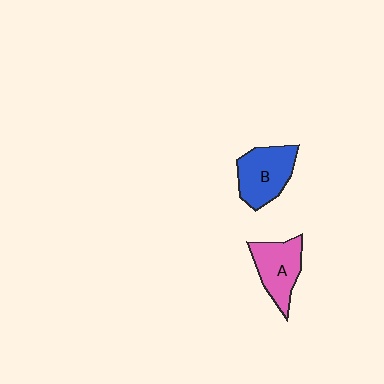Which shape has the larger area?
Shape B (blue).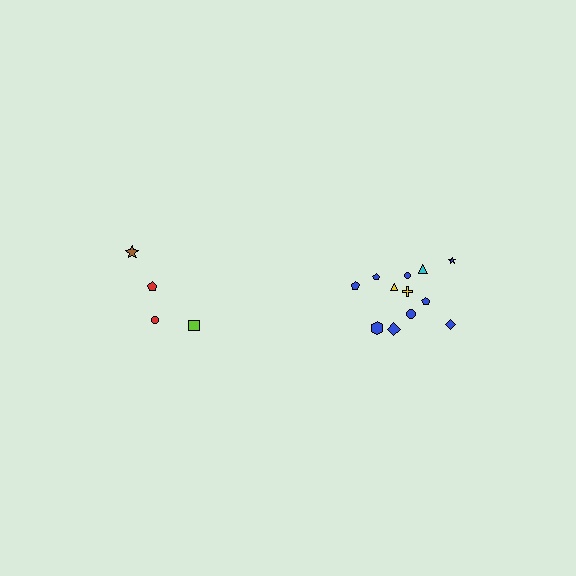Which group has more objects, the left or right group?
The right group.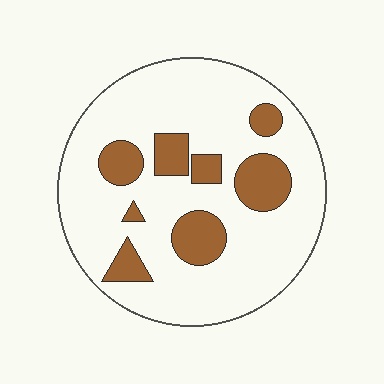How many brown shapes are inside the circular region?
8.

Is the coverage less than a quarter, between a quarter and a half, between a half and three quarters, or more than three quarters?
Less than a quarter.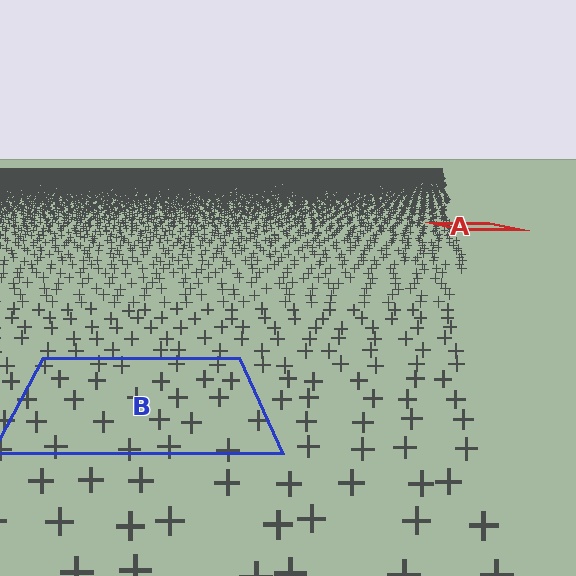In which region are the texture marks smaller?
The texture marks are smaller in region A, because it is farther away.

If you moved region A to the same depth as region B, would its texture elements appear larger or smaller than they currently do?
They would appear larger. At a closer depth, the same texture elements are projected at a bigger on-screen size.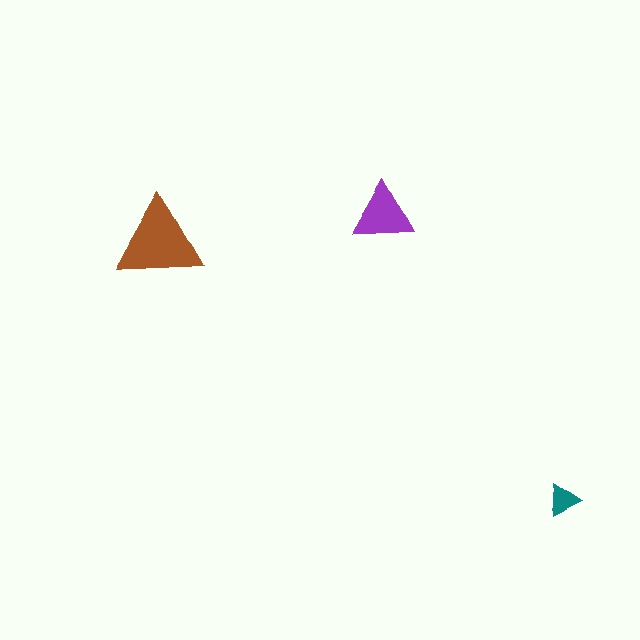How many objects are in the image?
There are 3 objects in the image.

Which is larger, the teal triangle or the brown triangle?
The brown one.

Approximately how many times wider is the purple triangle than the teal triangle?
About 2 times wider.